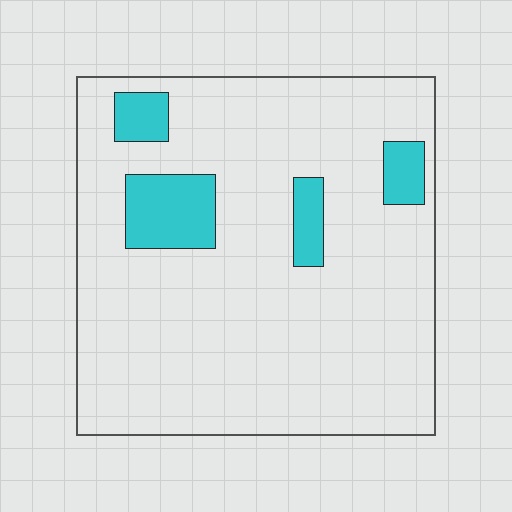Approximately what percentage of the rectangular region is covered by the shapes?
Approximately 10%.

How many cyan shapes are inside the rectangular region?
4.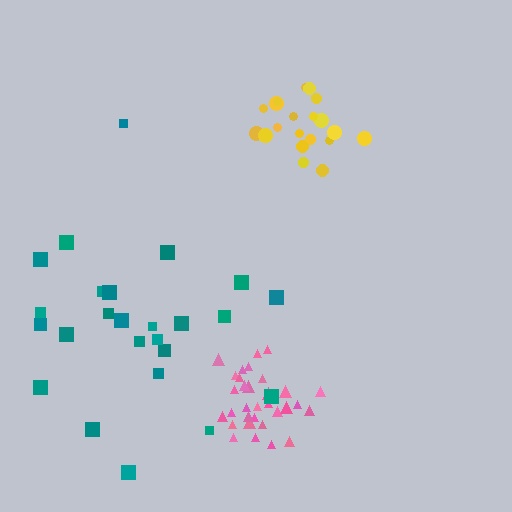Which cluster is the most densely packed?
Pink.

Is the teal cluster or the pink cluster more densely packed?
Pink.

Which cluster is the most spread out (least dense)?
Teal.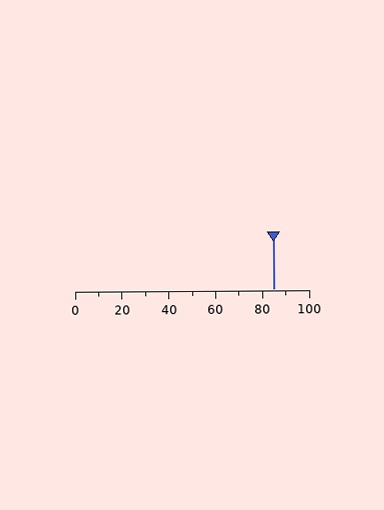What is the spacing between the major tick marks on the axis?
The major ticks are spaced 20 apart.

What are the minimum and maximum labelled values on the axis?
The axis runs from 0 to 100.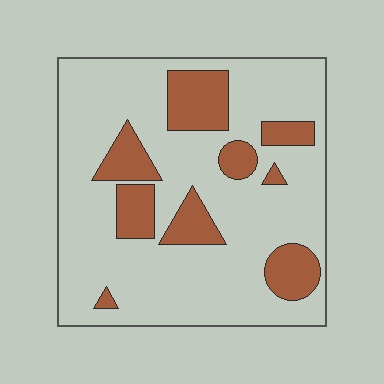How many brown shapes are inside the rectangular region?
9.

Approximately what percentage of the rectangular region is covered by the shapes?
Approximately 20%.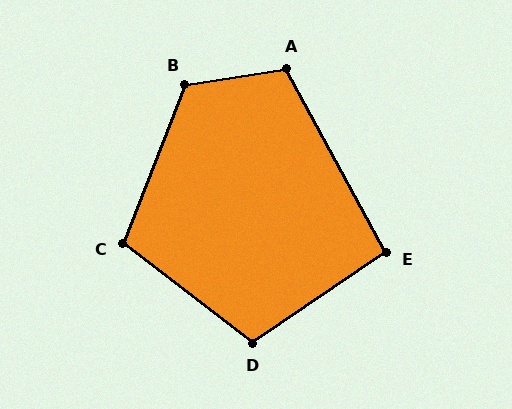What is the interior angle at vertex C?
Approximately 106 degrees (obtuse).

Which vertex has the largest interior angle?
B, at approximately 121 degrees.